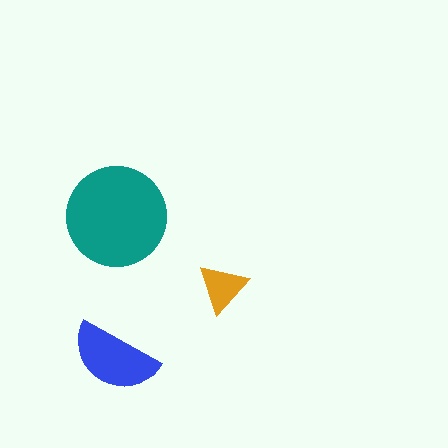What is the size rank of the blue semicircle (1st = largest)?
2nd.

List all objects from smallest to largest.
The orange triangle, the blue semicircle, the teal circle.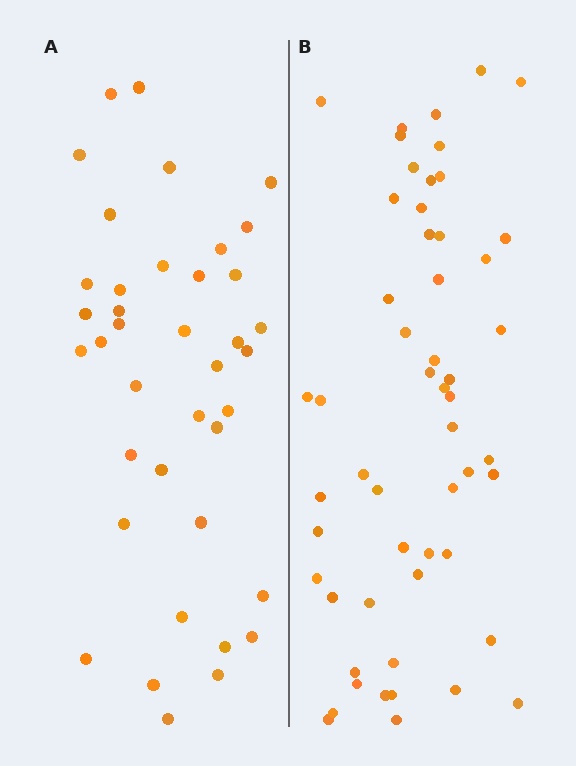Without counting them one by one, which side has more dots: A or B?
Region B (the right region) has more dots.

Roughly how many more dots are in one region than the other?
Region B has approximately 15 more dots than region A.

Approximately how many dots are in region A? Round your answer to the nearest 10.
About 40 dots. (The exact count is 39, which rounds to 40.)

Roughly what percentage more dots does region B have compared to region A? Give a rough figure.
About 40% more.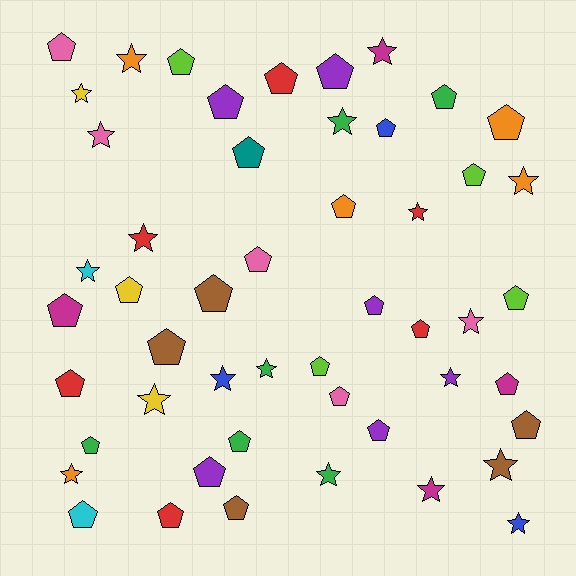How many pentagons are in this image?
There are 31 pentagons.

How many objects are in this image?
There are 50 objects.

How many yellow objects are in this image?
There are 3 yellow objects.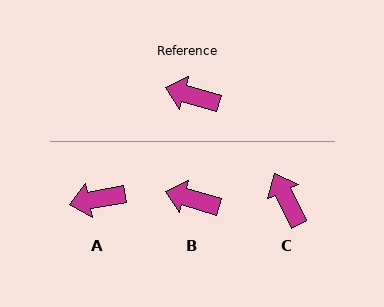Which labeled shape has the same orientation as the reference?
B.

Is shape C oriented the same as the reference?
No, it is off by about 48 degrees.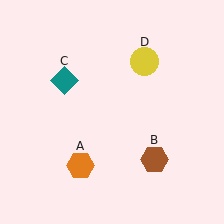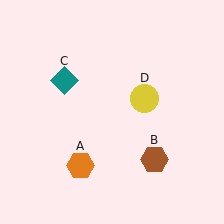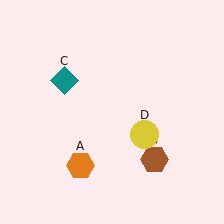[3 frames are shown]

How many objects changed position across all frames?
1 object changed position: yellow circle (object D).